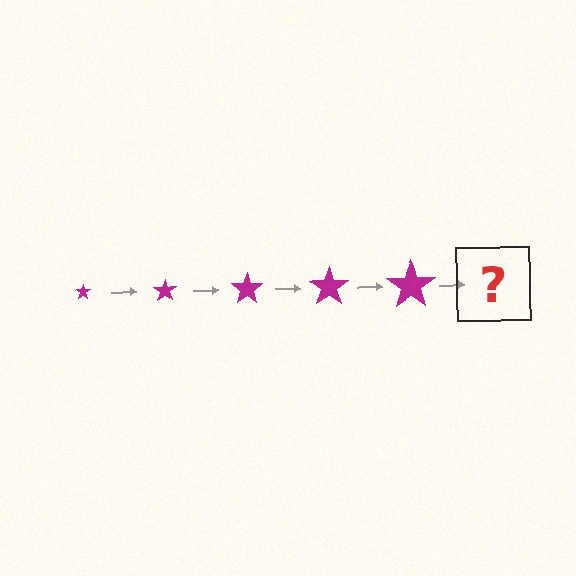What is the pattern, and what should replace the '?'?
The pattern is that the star gets progressively larger each step. The '?' should be a magenta star, larger than the previous one.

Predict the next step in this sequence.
The next step is a magenta star, larger than the previous one.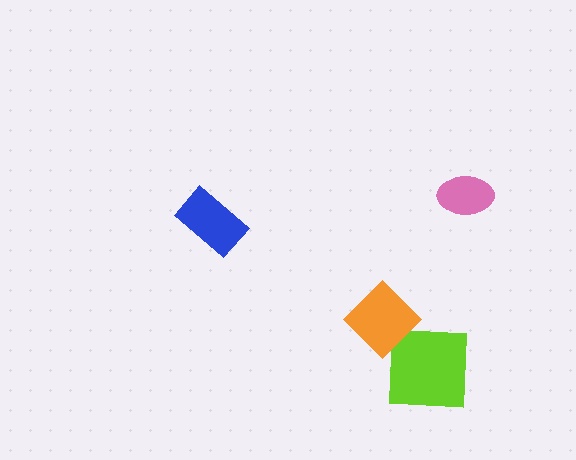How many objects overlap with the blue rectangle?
0 objects overlap with the blue rectangle.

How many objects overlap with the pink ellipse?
0 objects overlap with the pink ellipse.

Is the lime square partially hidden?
Yes, it is partially covered by another shape.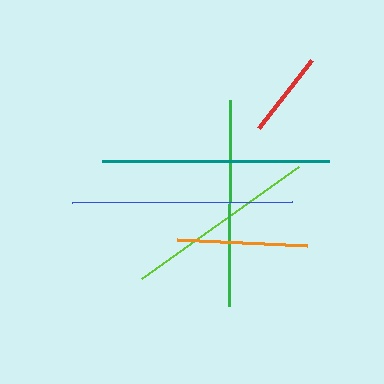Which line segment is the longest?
The teal line is the longest at approximately 227 pixels.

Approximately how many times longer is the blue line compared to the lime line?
The blue line is approximately 1.1 times the length of the lime line.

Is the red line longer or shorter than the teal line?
The teal line is longer than the red line.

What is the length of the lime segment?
The lime segment is approximately 193 pixels long.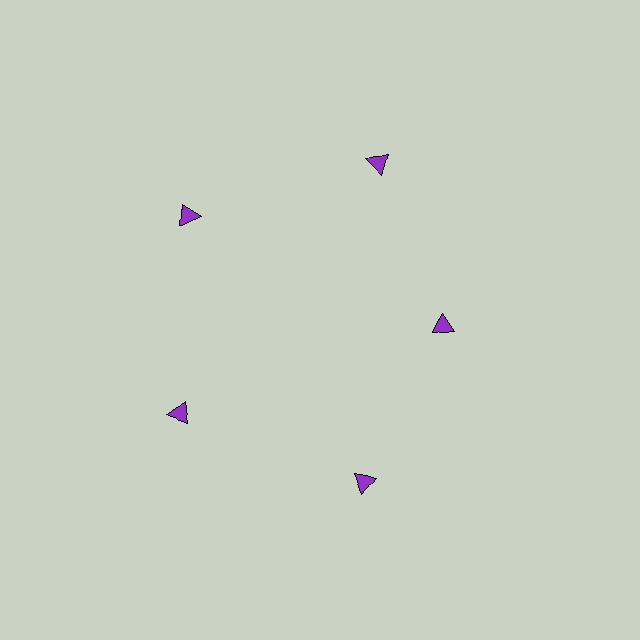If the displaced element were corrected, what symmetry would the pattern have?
It would have 5-fold rotational symmetry — the pattern would map onto itself every 72 degrees.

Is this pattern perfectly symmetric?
No. The 5 purple triangles are arranged in a ring, but one element near the 3 o'clock position is pulled inward toward the center, breaking the 5-fold rotational symmetry.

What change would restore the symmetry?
The symmetry would be restored by moving it outward, back onto the ring so that all 5 triangles sit at equal angles and equal distance from the center.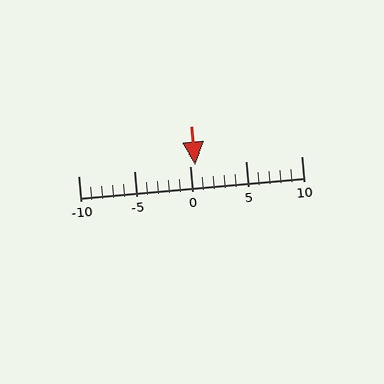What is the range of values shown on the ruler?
The ruler shows values from -10 to 10.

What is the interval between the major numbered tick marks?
The major tick marks are spaced 5 units apart.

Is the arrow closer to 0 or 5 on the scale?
The arrow is closer to 0.